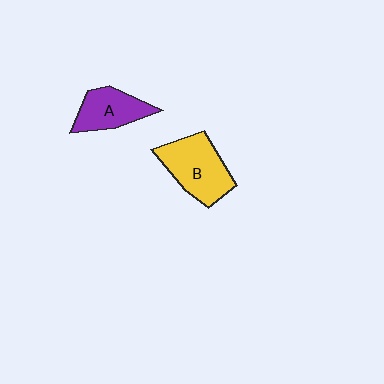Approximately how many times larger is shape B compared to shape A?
Approximately 1.4 times.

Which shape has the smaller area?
Shape A (purple).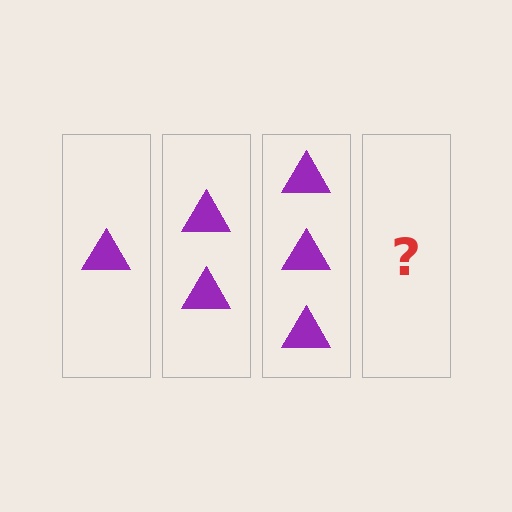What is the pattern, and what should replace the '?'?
The pattern is that each step adds one more triangle. The '?' should be 4 triangles.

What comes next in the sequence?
The next element should be 4 triangles.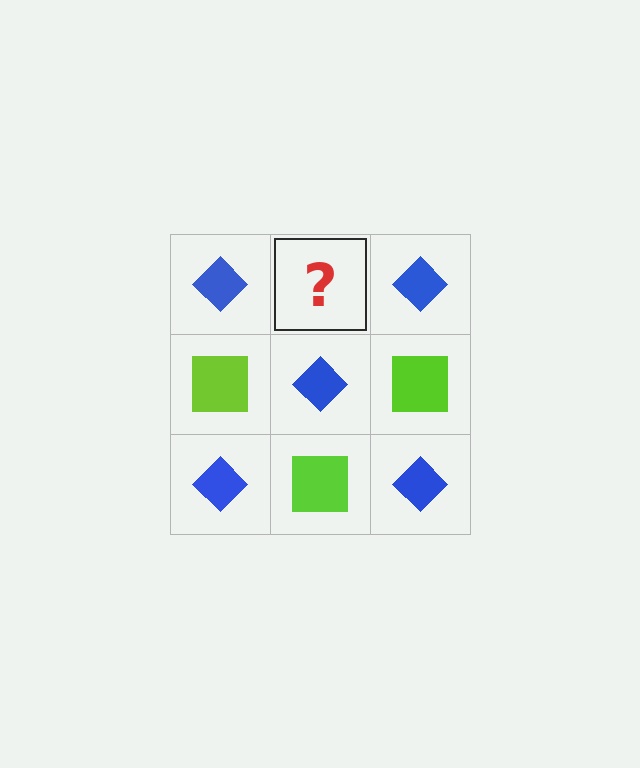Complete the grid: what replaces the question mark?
The question mark should be replaced with a lime square.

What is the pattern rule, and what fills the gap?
The rule is that it alternates blue diamond and lime square in a checkerboard pattern. The gap should be filled with a lime square.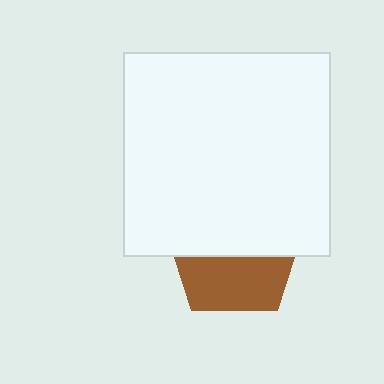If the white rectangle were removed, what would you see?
You would see the complete brown pentagon.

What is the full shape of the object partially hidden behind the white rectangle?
The partially hidden object is a brown pentagon.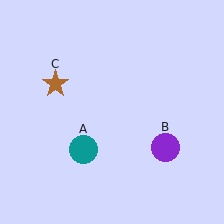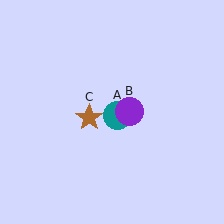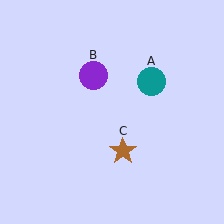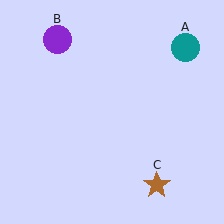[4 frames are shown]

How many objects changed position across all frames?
3 objects changed position: teal circle (object A), purple circle (object B), brown star (object C).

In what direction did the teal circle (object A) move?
The teal circle (object A) moved up and to the right.